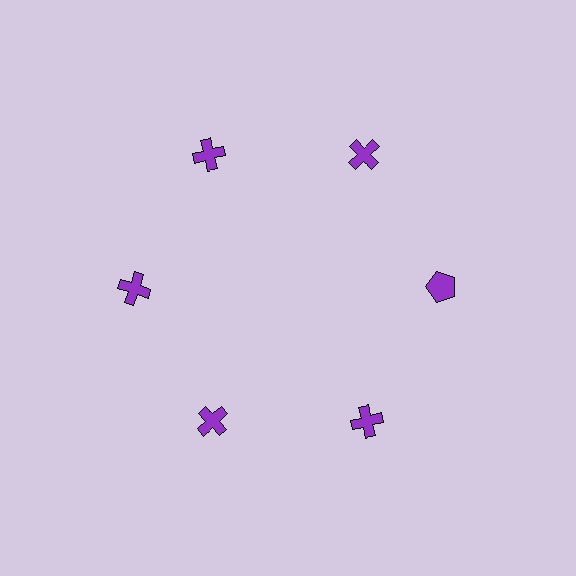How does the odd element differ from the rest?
It has a different shape: pentagon instead of cross.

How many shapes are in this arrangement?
There are 6 shapes arranged in a ring pattern.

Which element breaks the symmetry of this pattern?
The purple pentagon at roughly the 3 o'clock position breaks the symmetry. All other shapes are purple crosses.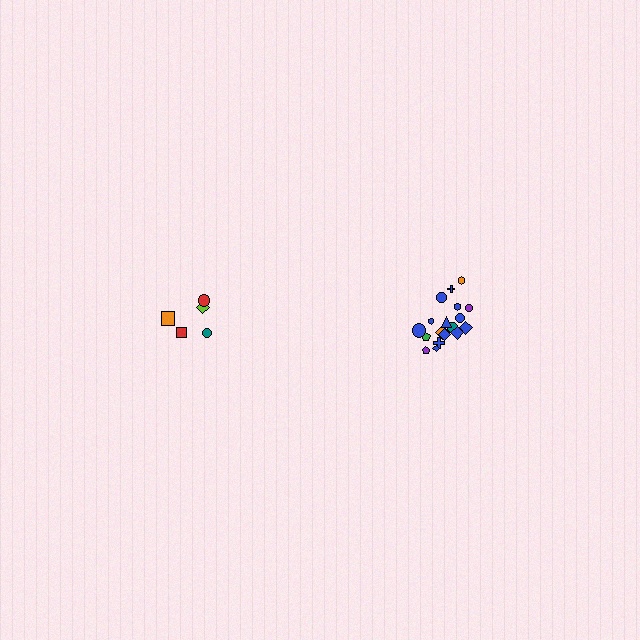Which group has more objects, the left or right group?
The right group.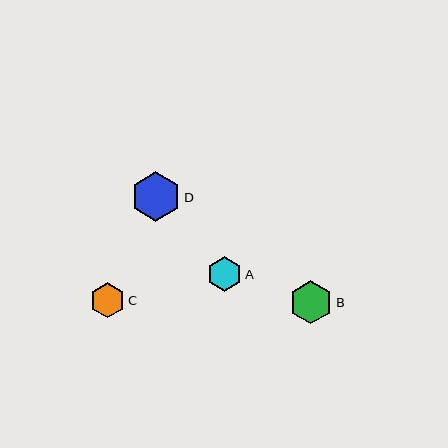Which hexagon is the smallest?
Hexagon C is the smallest with a size of approximately 35 pixels.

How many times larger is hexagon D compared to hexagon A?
Hexagon D is approximately 1.4 times the size of hexagon A.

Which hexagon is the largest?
Hexagon D is the largest with a size of approximately 49 pixels.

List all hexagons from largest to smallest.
From largest to smallest: D, B, A, C.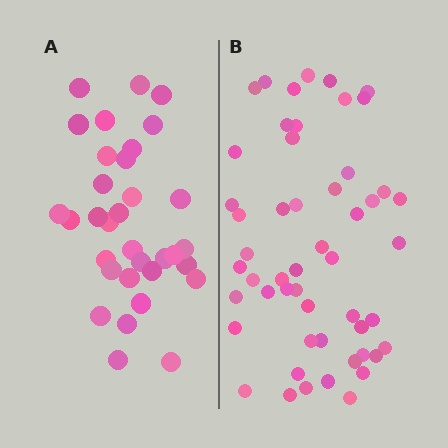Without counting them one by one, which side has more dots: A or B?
Region B (the right region) has more dots.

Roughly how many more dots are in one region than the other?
Region B has approximately 20 more dots than region A.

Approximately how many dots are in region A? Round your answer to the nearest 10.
About 30 dots. (The exact count is 33, which rounds to 30.)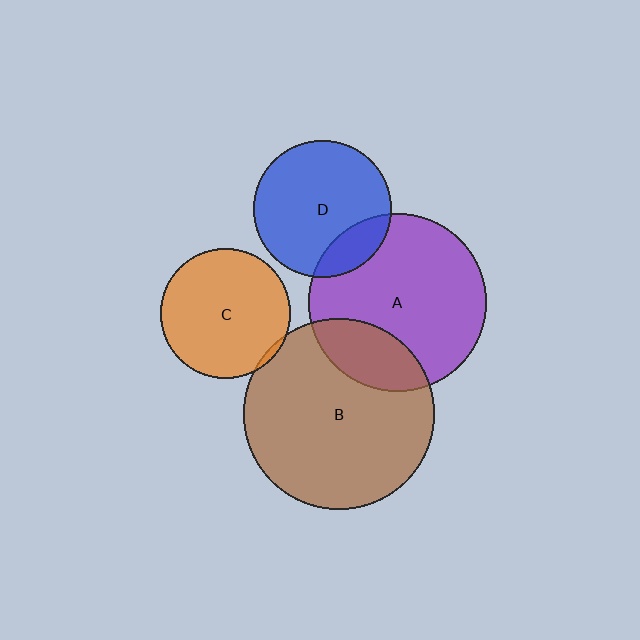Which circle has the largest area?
Circle B (brown).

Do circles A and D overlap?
Yes.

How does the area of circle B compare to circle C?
Approximately 2.2 times.